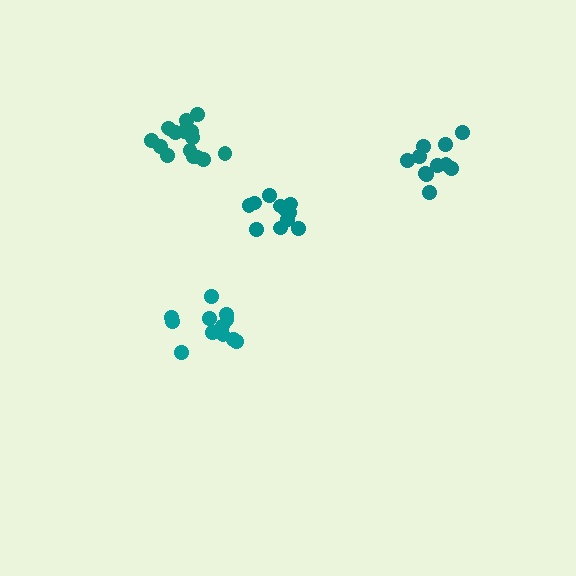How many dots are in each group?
Group 1: 11 dots, Group 2: 12 dots, Group 3: 16 dots, Group 4: 11 dots (50 total).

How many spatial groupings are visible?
There are 4 spatial groupings.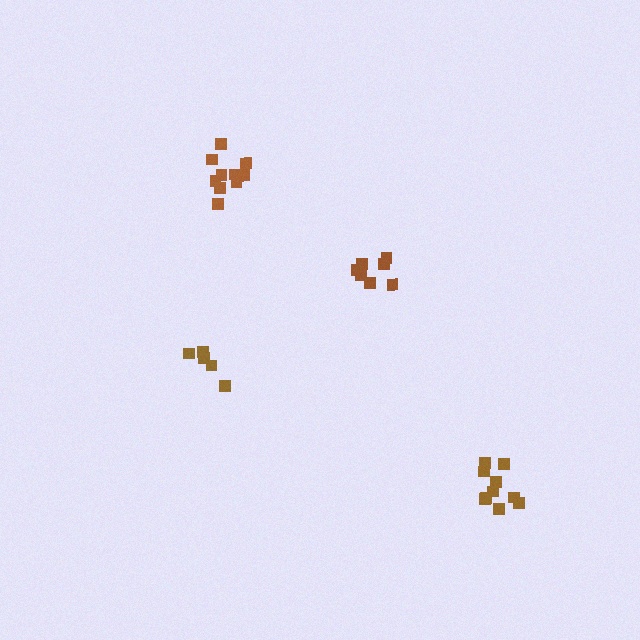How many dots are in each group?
Group 1: 5 dots, Group 2: 10 dots, Group 3: 10 dots, Group 4: 7 dots (32 total).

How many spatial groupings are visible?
There are 4 spatial groupings.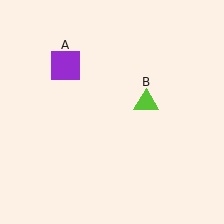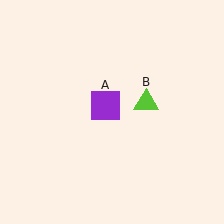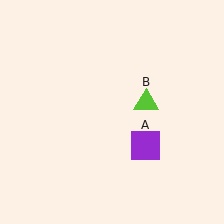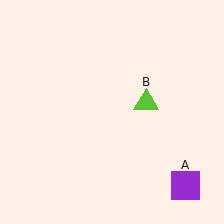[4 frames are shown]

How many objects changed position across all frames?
1 object changed position: purple square (object A).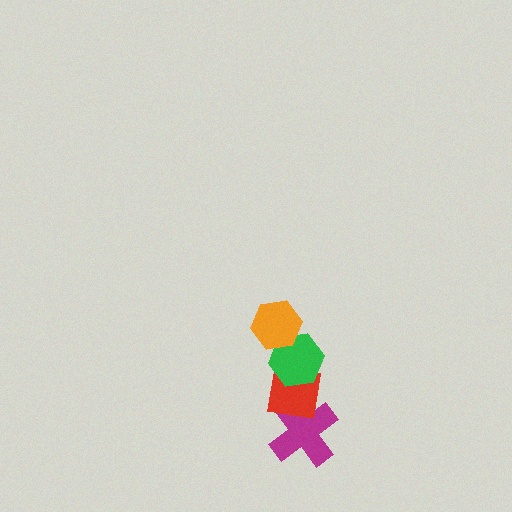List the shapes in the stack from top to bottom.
From top to bottom: the orange hexagon, the green hexagon, the red square, the magenta cross.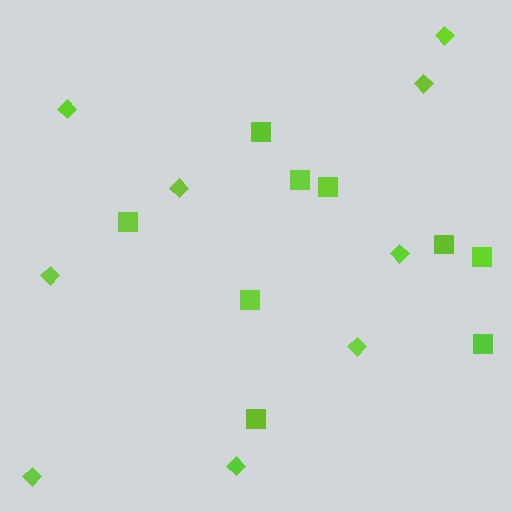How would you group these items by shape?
There are 2 groups: one group of squares (9) and one group of diamonds (9).